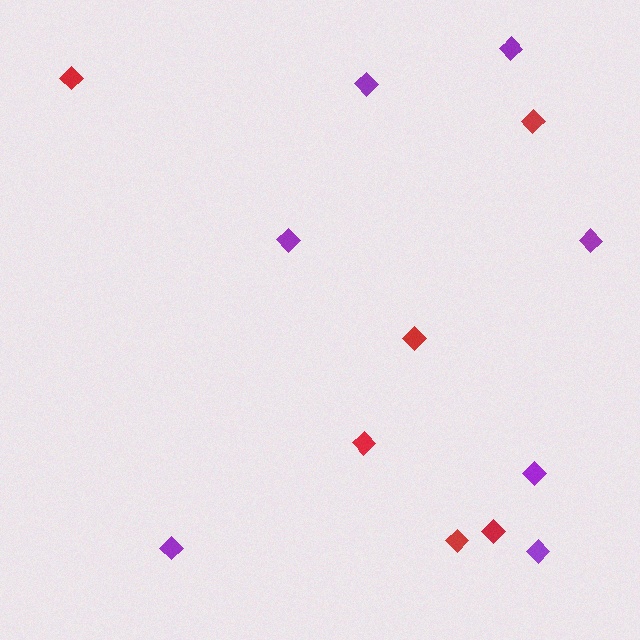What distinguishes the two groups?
There are 2 groups: one group of red diamonds (6) and one group of purple diamonds (7).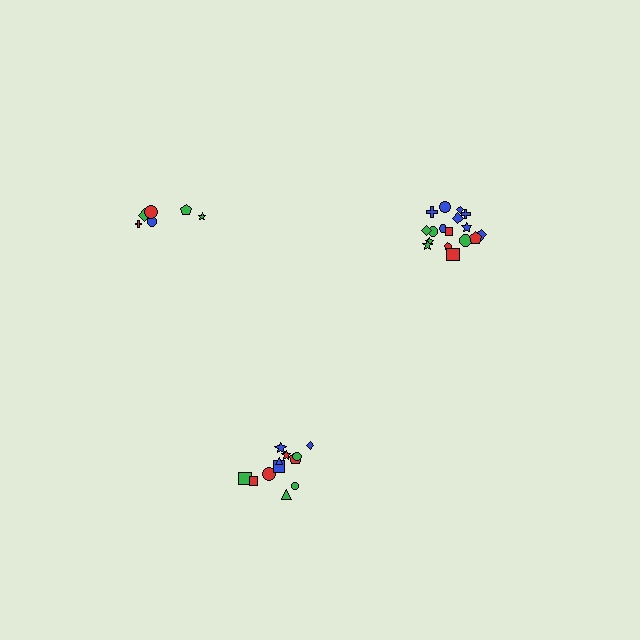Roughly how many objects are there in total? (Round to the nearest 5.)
Roughly 35 objects in total.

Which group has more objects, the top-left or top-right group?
The top-right group.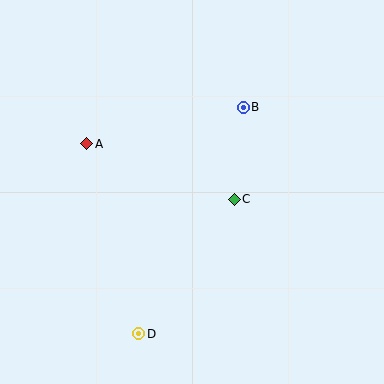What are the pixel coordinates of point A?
Point A is at (87, 144).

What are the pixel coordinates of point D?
Point D is at (139, 334).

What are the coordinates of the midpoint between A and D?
The midpoint between A and D is at (113, 239).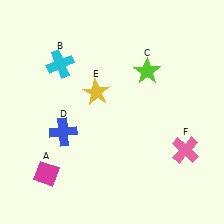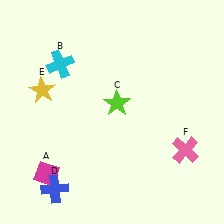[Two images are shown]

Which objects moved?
The objects that moved are: the lime star (C), the blue cross (D), the yellow star (E).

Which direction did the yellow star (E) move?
The yellow star (E) moved left.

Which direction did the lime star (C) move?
The lime star (C) moved down.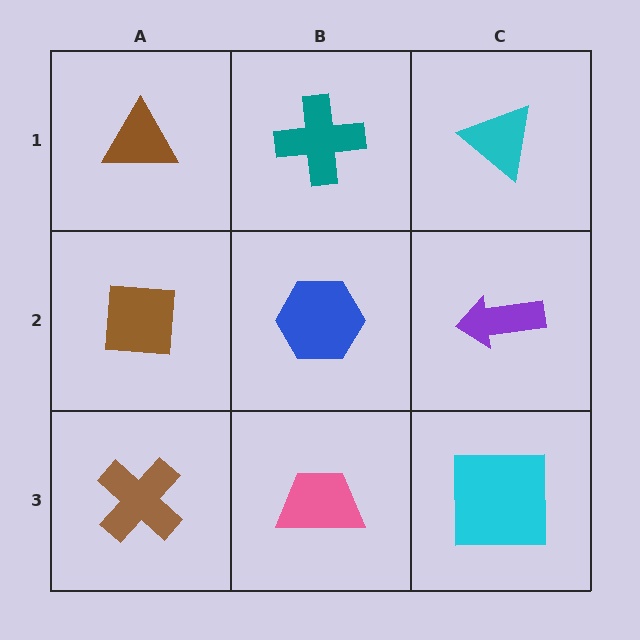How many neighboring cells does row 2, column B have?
4.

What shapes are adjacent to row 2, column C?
A cyan triangle (row 1, column C), a cyan square (row 3, column C), a blue hexagon (row 2, column B).